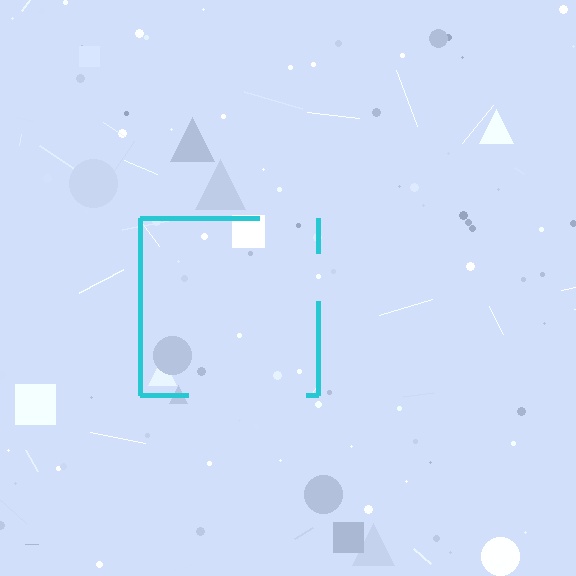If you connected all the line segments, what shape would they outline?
They would outline a square.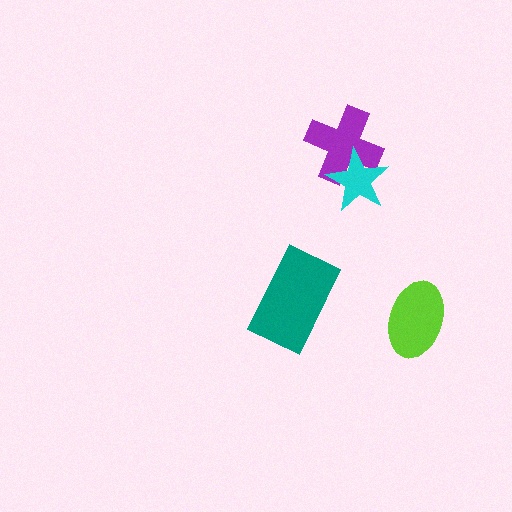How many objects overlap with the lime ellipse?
0 objects overlap with the lime ellipse.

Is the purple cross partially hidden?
Yes, it is partially covered by another shape.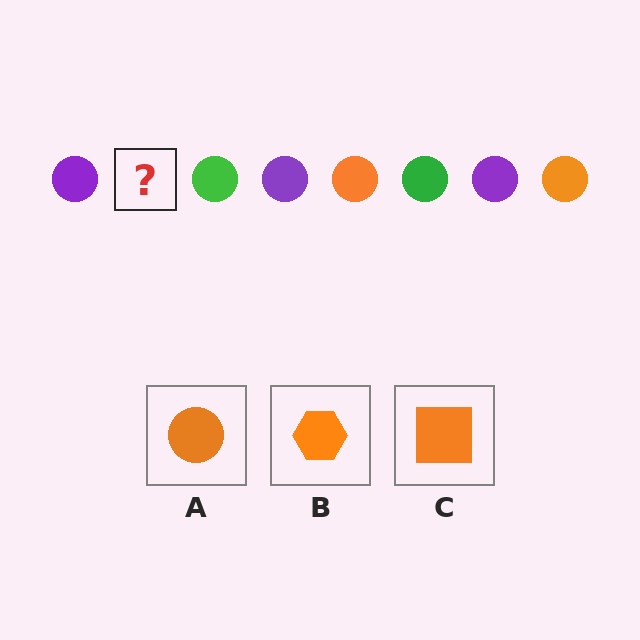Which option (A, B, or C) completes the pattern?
A.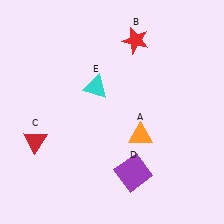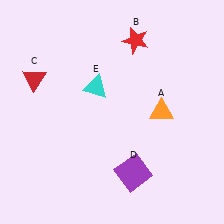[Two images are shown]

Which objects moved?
The objects that moved are: the orange triangle (A), the red triangle (C).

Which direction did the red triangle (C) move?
The red triangle (C) moved up.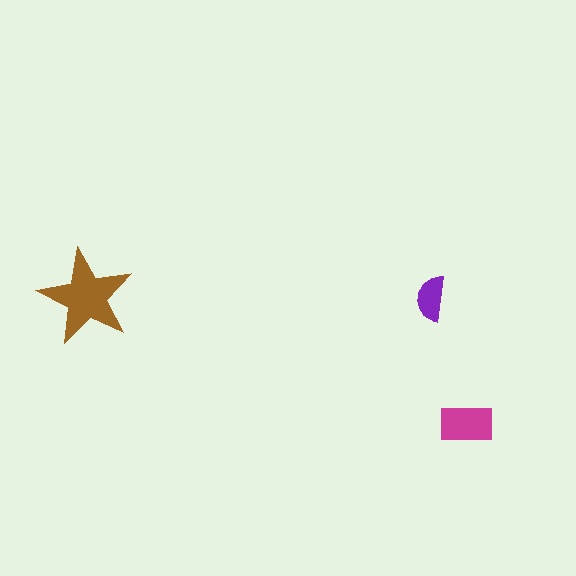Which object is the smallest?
The purple semicircle.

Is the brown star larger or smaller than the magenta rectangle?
Larger.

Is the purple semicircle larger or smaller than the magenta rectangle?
Smaller.